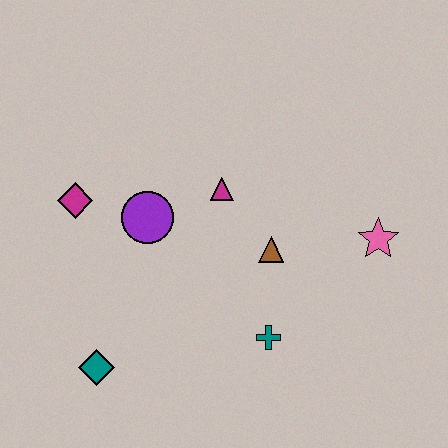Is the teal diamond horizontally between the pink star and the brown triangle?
No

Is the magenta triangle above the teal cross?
Yes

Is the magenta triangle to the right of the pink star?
No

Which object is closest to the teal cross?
The brown triangle is closest to the teal cross.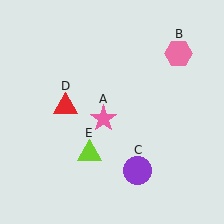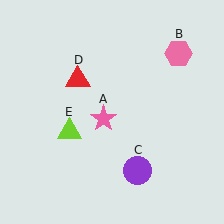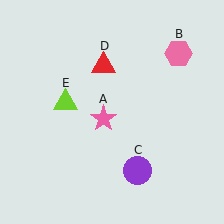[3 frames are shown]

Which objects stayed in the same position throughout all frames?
Pink star (object A) and pink hexagon (object B) and purple circle (object C) remained stationary.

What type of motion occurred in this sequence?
The red triangle (object D), lime triangle (object E) rotated clockwise around the center of the scene.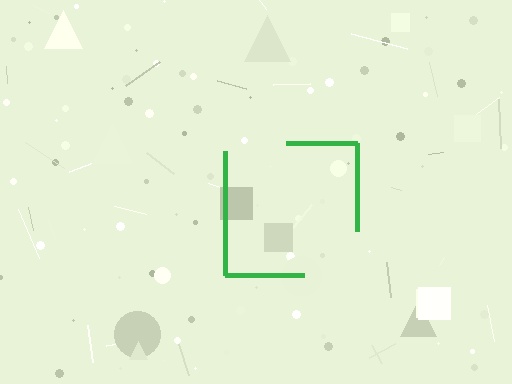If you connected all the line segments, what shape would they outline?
They would outline a square.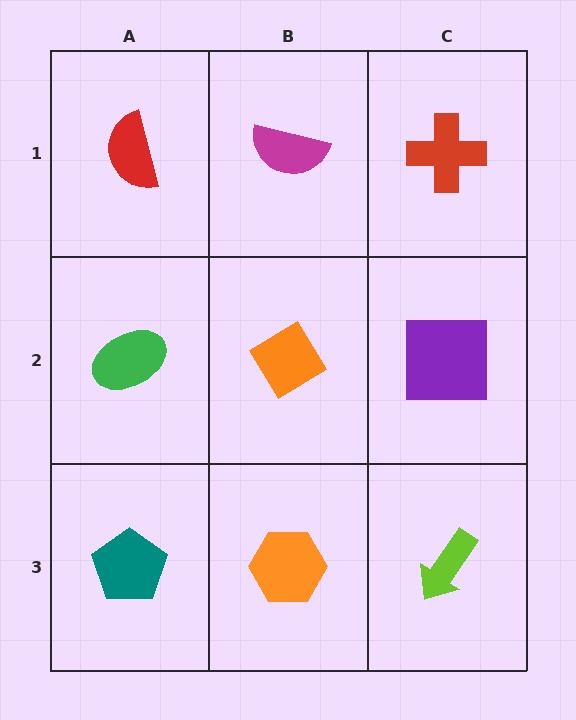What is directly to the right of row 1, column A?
A magenta semicircle.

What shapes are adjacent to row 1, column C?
A purple square (row 2, column C), a magenta semicircle (row 1, column B).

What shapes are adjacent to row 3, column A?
A green ellipse (row 2, column A), an orange hexagon (row 3, column B).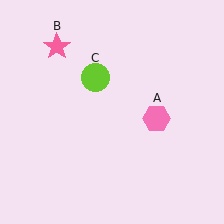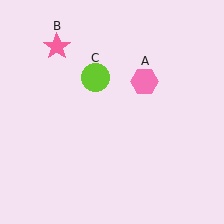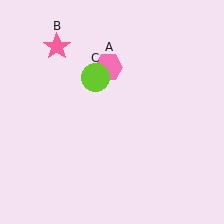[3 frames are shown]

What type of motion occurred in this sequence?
The pink hexagon (object A) rotated counterclockwise around the center of the scene.